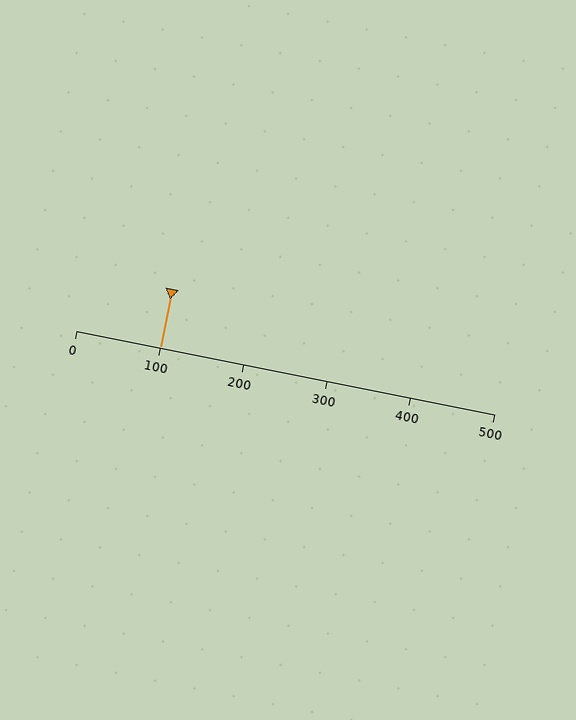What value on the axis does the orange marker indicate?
The marker indicates approximately 100.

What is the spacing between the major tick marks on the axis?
The major ticks are spaced 100 apart.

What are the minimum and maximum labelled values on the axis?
The axis runs from 0 to 500.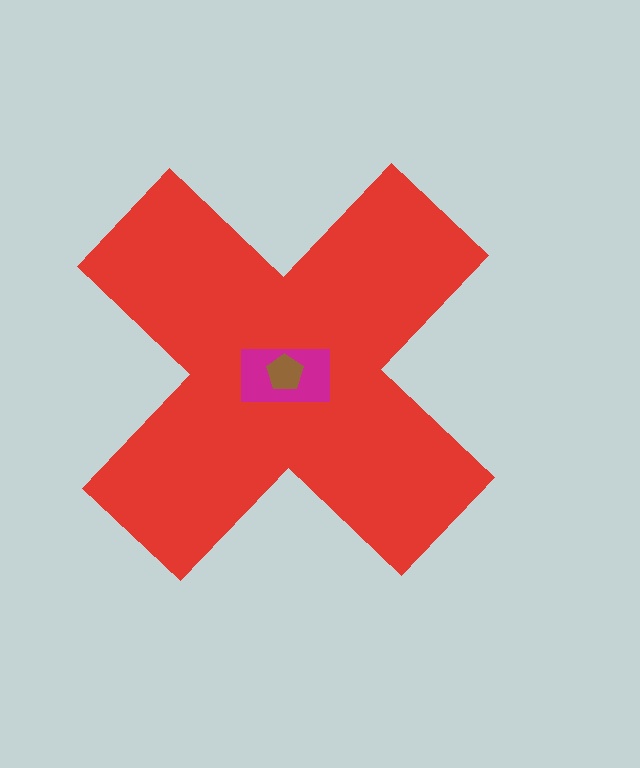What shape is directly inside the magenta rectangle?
The brown pentagon.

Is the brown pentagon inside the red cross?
Yes.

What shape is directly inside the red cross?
The magenta rectangle.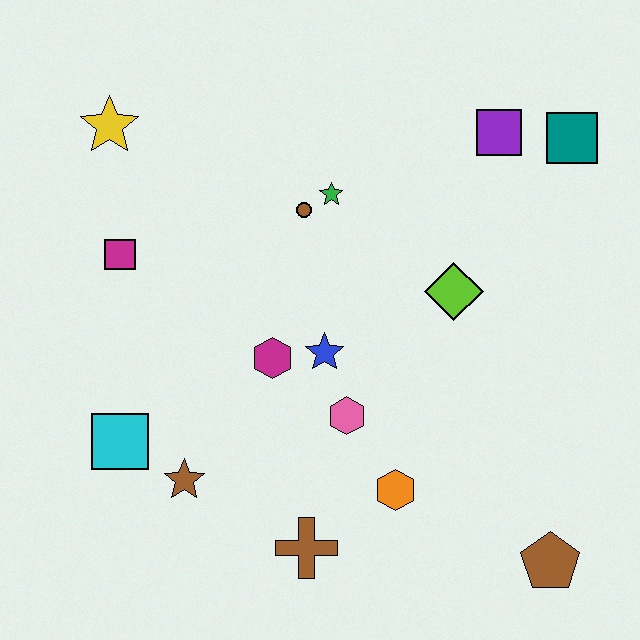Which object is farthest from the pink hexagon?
The yellow star is farthest from the pink hexagon.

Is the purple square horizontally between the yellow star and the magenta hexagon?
No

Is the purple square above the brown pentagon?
Yes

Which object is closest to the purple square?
The teal square is closest to the purple square.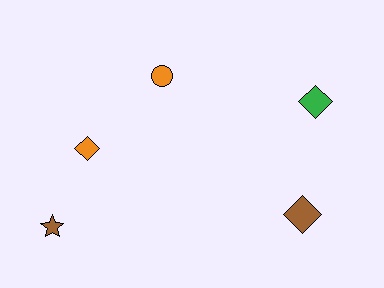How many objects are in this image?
There are 5 objects.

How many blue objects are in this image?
There are no blue objects.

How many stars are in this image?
There is 1 star.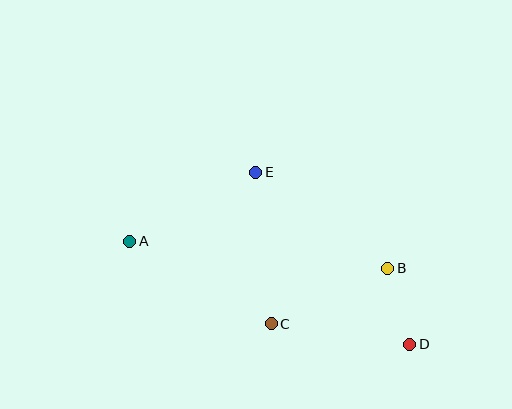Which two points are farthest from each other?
Points A and D are farthest from each other.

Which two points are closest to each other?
Points B and D are closest to each other.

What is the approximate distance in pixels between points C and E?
The distance between C and E is approximately 152 pixels.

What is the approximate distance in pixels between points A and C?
The distance between A and C is approximately 164 pixels.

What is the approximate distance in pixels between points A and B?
The distance between A and B is approximately 260 pixels.